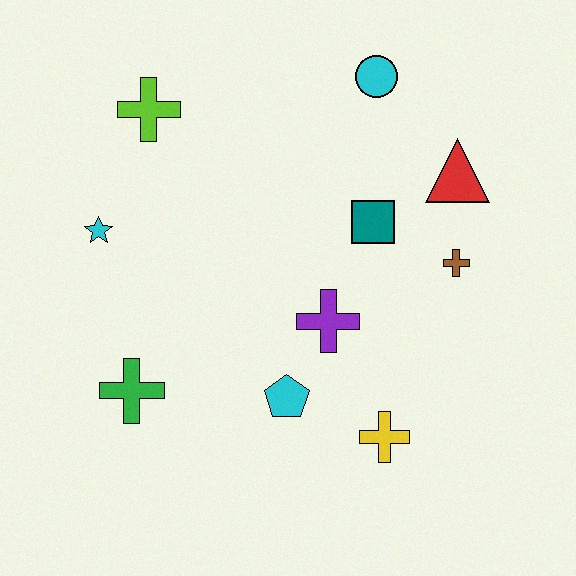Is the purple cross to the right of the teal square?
No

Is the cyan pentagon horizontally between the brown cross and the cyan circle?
No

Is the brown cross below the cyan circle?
Yes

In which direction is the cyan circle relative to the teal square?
The cyan circle is above the teal square.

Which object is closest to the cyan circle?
The red triangle is closest to the cyan circle.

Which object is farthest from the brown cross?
The cyan star is farthest from the brown cross.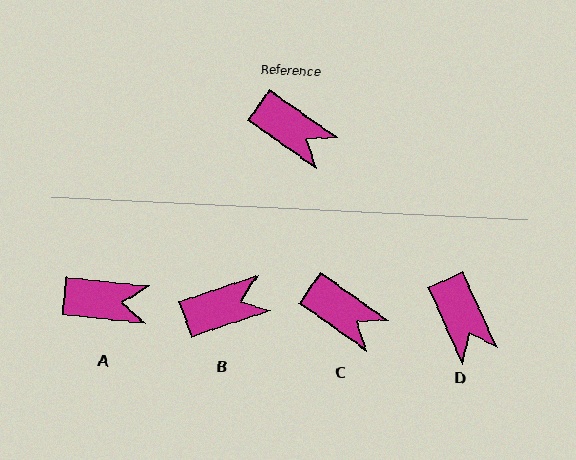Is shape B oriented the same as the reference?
No, it is off by about 54 degrees.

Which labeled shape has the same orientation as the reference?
C.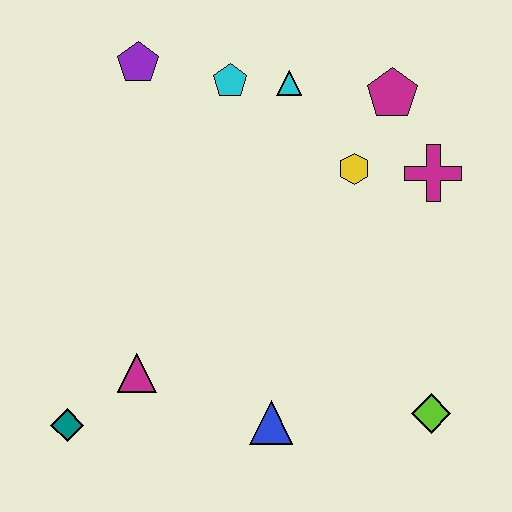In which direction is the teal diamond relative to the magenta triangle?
The teal diamond is to the left of the magenta triangle.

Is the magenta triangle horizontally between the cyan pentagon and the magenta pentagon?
No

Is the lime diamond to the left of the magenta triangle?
No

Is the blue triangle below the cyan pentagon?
Yes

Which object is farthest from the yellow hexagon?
The teal diamond is farthest from the yellow hexagon.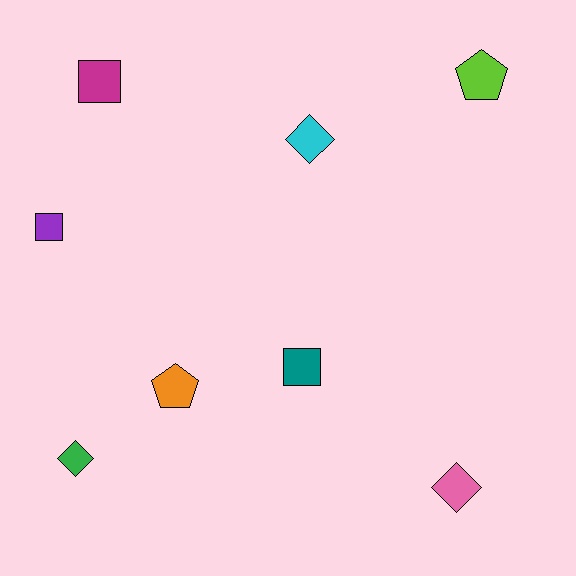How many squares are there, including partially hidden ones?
There are 3 squares.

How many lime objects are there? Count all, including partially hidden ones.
There is 1 lime object.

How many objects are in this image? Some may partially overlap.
There are 8 objects.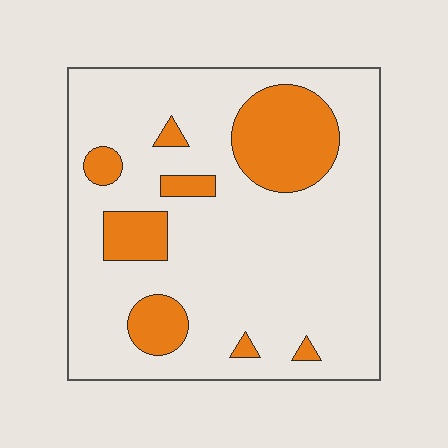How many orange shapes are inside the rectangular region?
8.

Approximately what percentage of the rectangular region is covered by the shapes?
Approximately 20%.